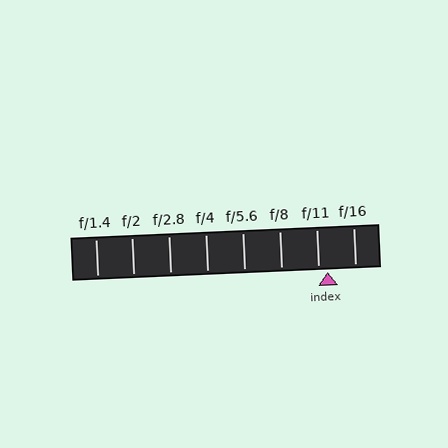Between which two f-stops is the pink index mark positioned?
The index mark is between f/11 and f/16.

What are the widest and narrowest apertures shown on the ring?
The widest aperture shown is f/1.4 and the narrowest is f/16.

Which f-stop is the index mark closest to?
The index mark is closest to f/11.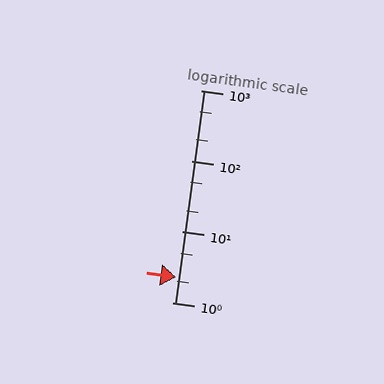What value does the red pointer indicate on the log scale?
The pointer indicates approximately 2.3.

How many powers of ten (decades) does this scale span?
The scale spans 3 decades, from 1 to 1000.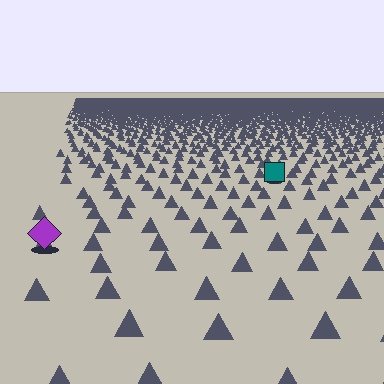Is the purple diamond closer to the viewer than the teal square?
Yes. The purple diamond is closer — you can tell from the texture gradient: the ground texture is coarser near it.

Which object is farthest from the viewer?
The teal square is farthest from the viewer. It appears smaller and the ground texture around it is denser.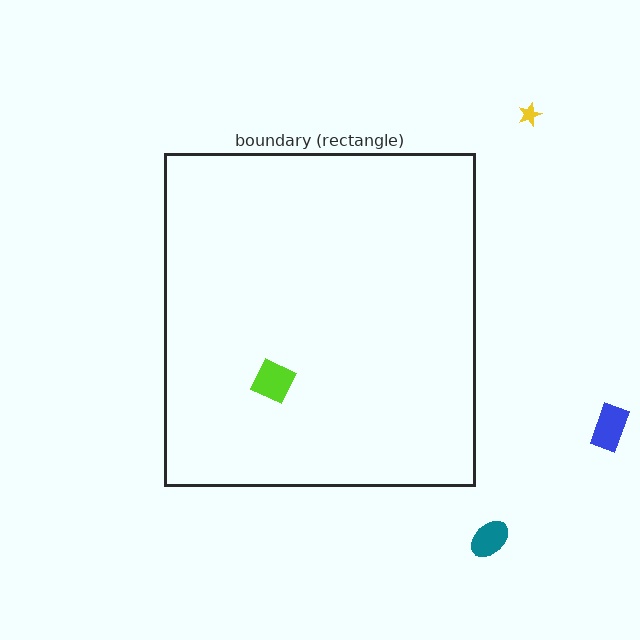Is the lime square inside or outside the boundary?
Inside.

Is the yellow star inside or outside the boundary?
Outside.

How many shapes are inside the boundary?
1 inside, 3 outside.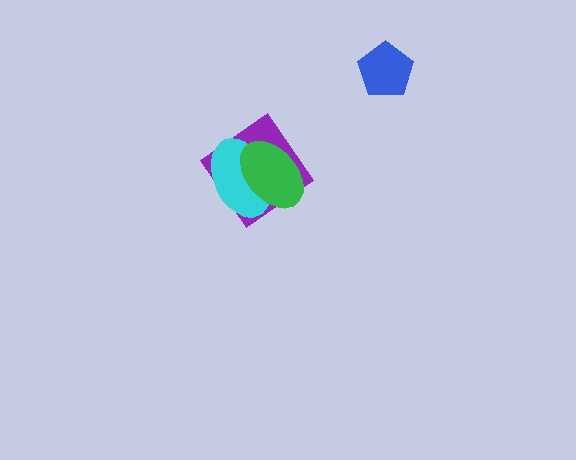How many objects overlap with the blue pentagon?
0 objects overlap with the blue pentagon.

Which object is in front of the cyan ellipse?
The green ellipse is in front of the cyan ellipse.